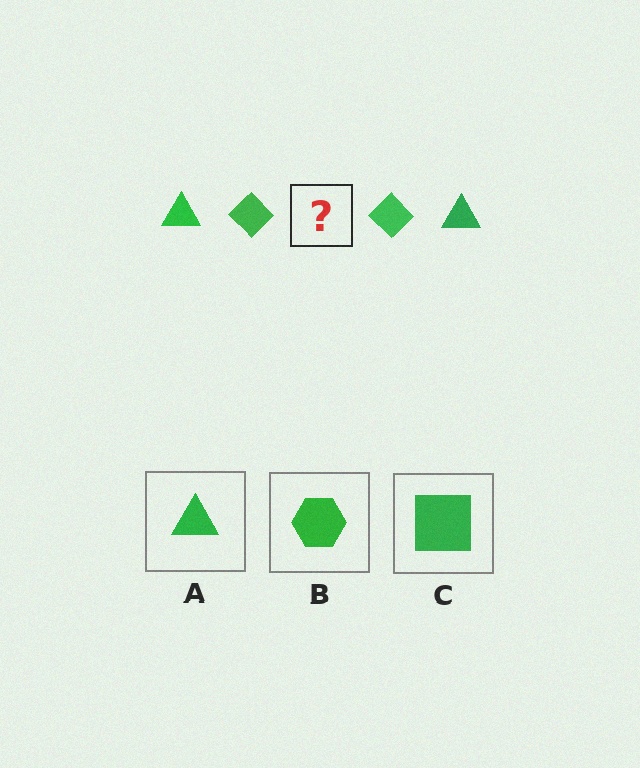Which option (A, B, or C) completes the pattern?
A.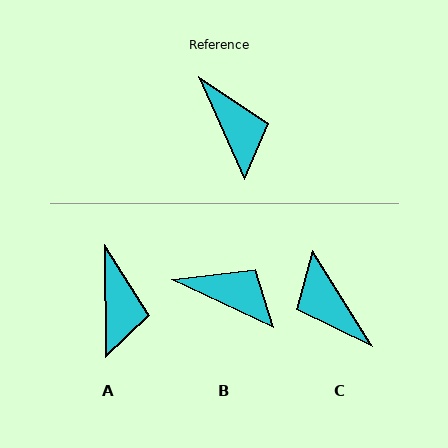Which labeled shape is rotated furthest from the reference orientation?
C, about 172 degrees away.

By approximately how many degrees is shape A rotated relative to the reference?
Approximately 24 degrees clockwise.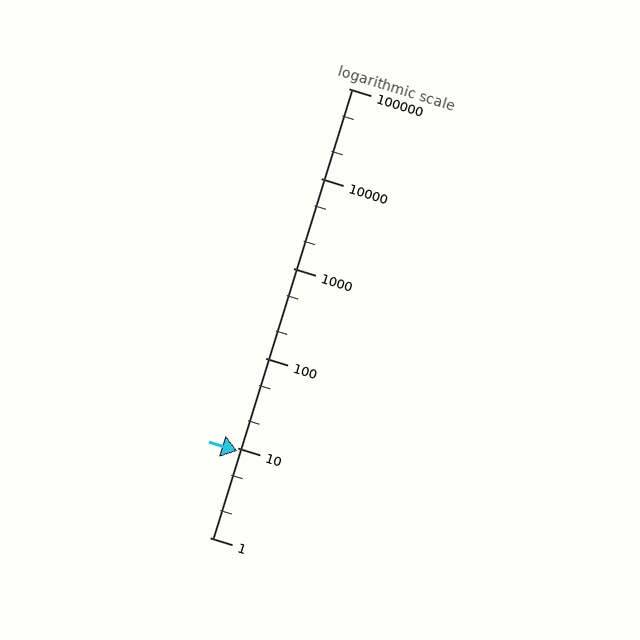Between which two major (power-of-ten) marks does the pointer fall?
The pointer is between 1 and 10.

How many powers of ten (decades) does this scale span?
The scale spans 5 decades, from 1 to 100000.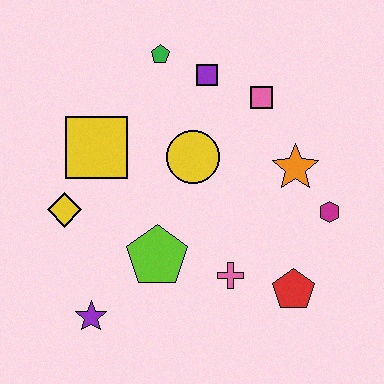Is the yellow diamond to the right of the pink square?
No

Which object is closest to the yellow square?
The yellow diamond is closest to the yellow square.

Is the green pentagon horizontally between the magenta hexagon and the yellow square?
Yes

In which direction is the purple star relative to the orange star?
The purple star is to the left of the orange star.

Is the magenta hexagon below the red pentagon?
No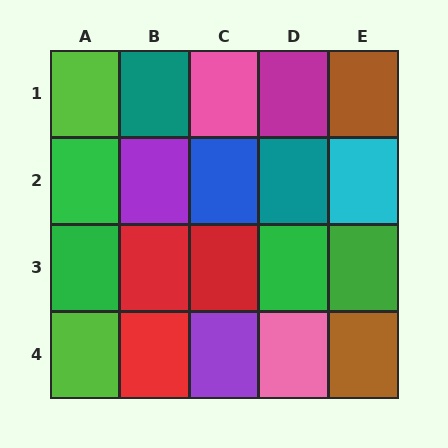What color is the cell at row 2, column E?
Cyan.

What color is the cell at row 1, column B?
Teal.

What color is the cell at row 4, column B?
Red.